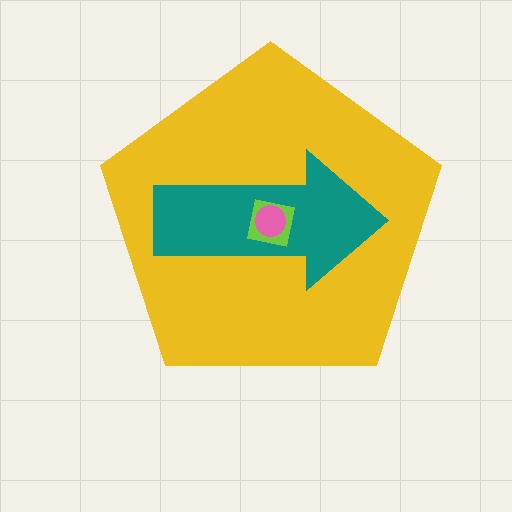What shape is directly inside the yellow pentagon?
The teal arrow.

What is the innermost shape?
The pink circle.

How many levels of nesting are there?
4.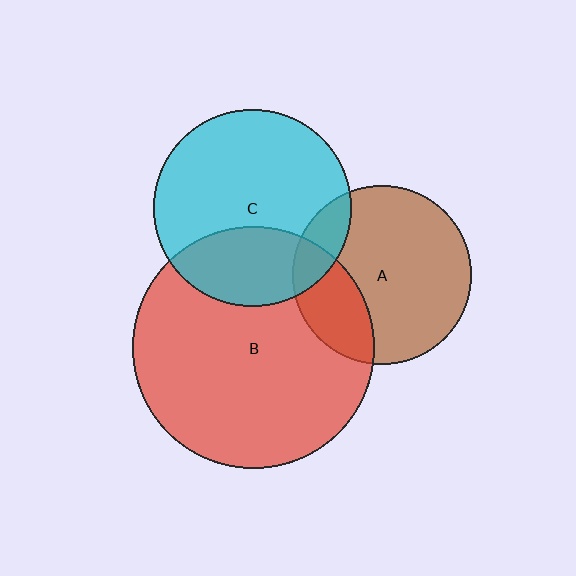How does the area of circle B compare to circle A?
Approximately 1.8 times.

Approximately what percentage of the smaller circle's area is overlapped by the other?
Approximately 15%.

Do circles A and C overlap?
Yes.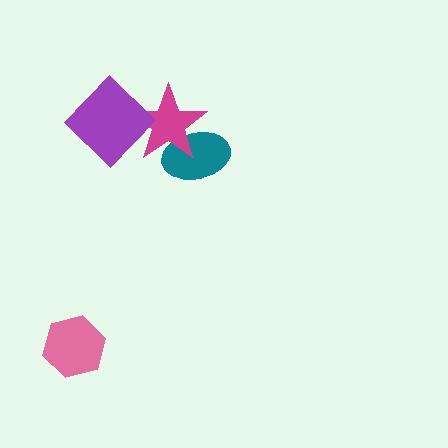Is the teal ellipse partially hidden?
Yes, it is partially covered by another shape.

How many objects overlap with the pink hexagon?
0 objects overlap with the pink hexagon.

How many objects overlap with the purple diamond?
1 object overlaps with the purple diamond.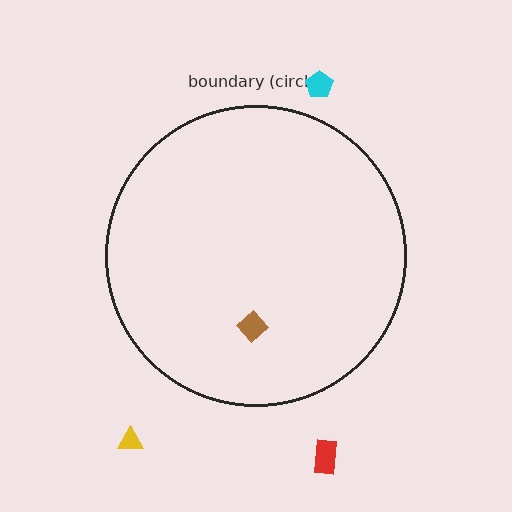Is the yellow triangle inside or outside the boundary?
Outside.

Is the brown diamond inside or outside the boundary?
Inside.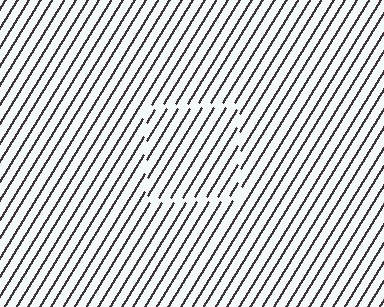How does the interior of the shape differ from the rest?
The interior of the shape contains the same grating, shifted by half a period — the contour is defined by the phase discontinuity where line-ends from the inner and outer gratings abut.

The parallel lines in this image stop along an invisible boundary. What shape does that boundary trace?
An illusory square. The interior of the shape contains the same grating, shifted by half a period — the contour is defined by the phase discontinuity where line-ends from the inner and outer gratings abut.